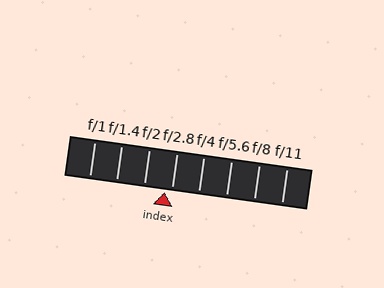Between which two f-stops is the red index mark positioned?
The index mark is between f/2 and f/2.8.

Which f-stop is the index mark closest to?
The index mark is closest to f/2.8.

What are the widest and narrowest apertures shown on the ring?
The widest aperture shown is f/1 and the narrowest is f/11.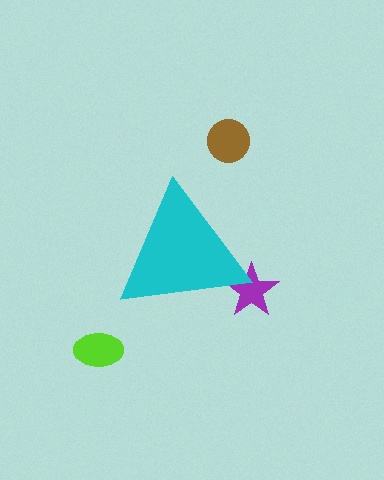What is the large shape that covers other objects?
A cyan triangle.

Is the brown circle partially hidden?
No, the brown circle is fully visible.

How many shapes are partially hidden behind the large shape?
1 shape is partially hidden.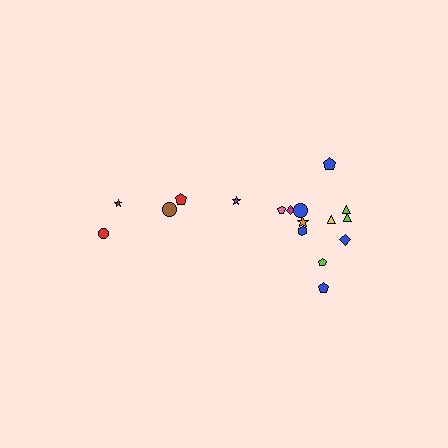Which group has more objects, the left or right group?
The right group.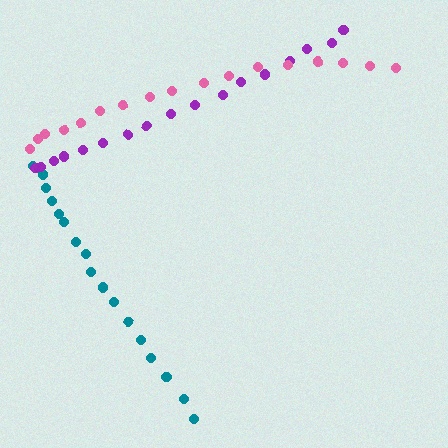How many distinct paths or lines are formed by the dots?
There are 3 distinct paths.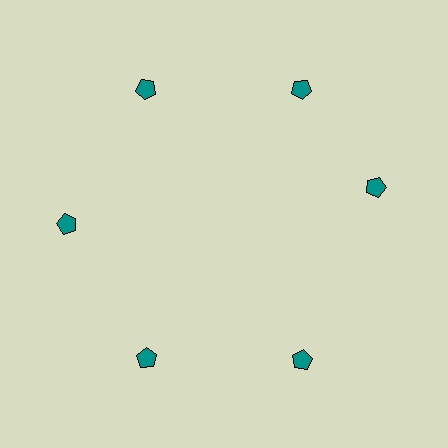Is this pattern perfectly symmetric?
No. The 6 teal pentagons are arranged in a ring, but one element near the 3 o'clock position is rotated out of alignment along the ring, breaking the 6-fold rotational symmetry.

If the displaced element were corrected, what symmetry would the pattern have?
It would have 6-fold rotational symmetry — the pattern would map onto itself every 60 degrees.